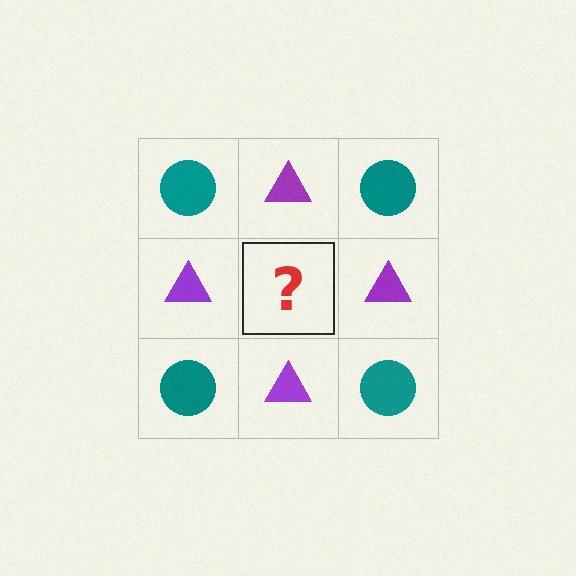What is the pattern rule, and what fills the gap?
The rule is that it alternates teal circle and purple triangle in a checkerboard pattern. The gap should be filled with a teal circle.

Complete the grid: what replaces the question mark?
The question mark should be replaced with a teal circle.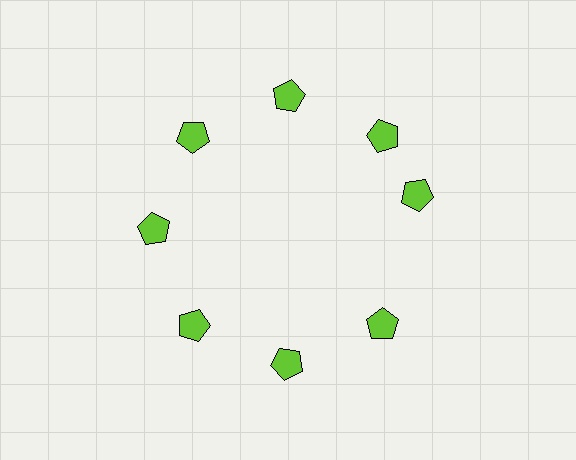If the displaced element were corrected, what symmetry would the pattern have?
It would have 8-fold rotational symmetry — the pattern would map onto itself every 45 degrees.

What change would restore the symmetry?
The symmetry would be restored by rotating it back into even spacing with its neighbors so that all 8 pentagons sit at equal angles and equal distance from the center.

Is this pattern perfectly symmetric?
No. The 8 lime pentagons are arranged in a ring, but one element near the 3 o'clock position is rotated out of alignment along the ring, breaking the 8-fold rotational symmetry.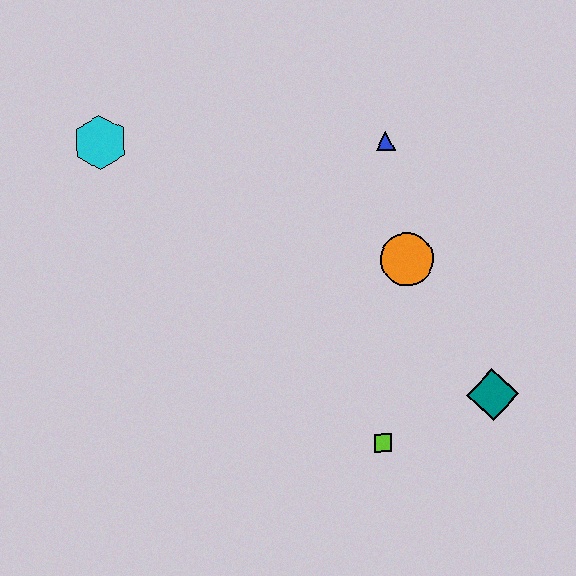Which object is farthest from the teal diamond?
The cyan hexagon is farthest from the teal diamond.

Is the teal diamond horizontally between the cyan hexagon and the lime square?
No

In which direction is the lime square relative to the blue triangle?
The lime square is below the blue triangle.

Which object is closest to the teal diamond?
The lime square is closest to the teal diamond.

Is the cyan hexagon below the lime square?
No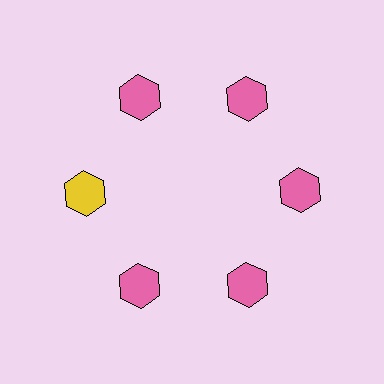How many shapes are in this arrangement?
There are 6 shapes arranged in a ring pattern.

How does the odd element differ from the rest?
It has a different color: yellow instead of pink.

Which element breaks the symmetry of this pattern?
The yellow hexagon at roughly the 9 o'clock position breaks the symmetry. All other shapes are pink hexagons.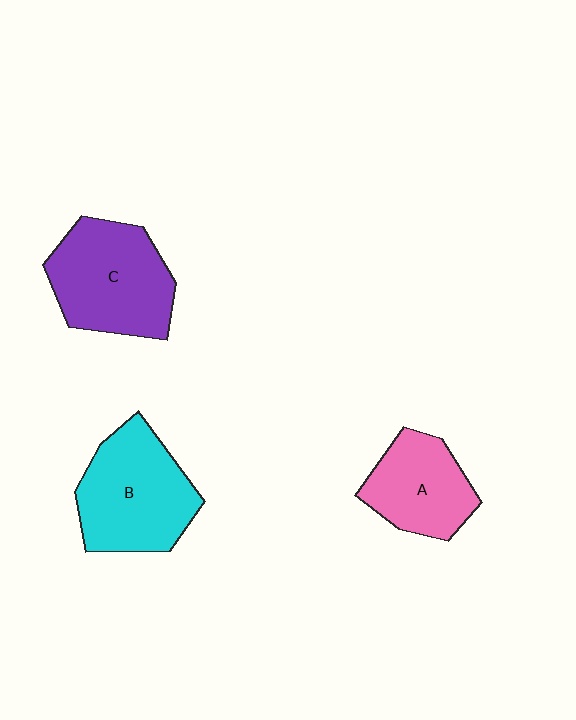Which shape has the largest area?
Shape B (cyan).